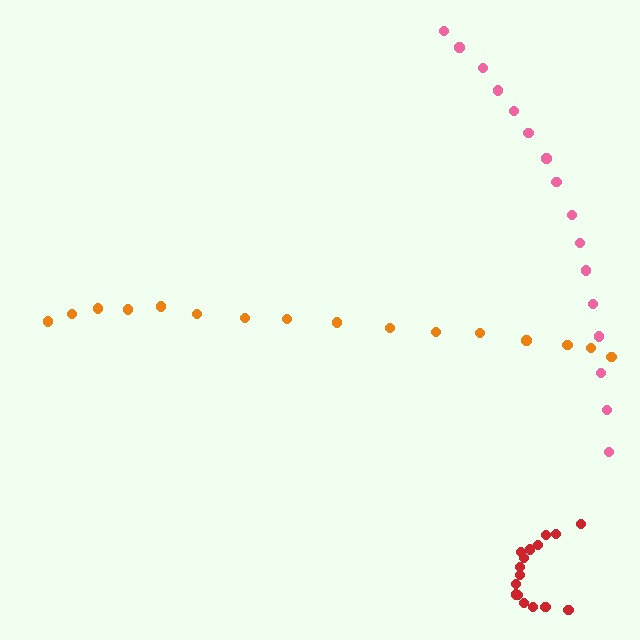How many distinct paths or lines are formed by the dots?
There are 3 distinct paths.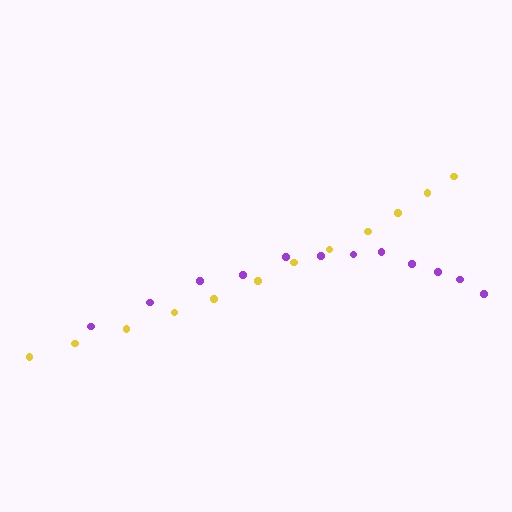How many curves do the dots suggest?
There are 2 distinct paths.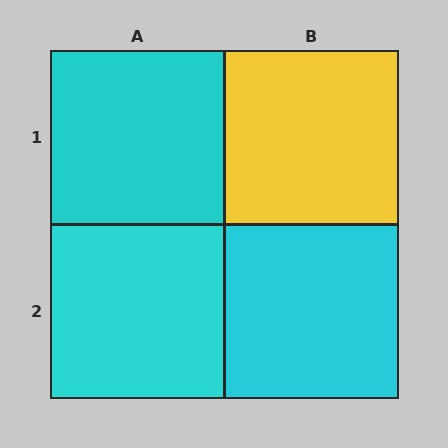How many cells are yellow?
1 cell is yellow.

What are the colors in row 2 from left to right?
Cyan, cyan.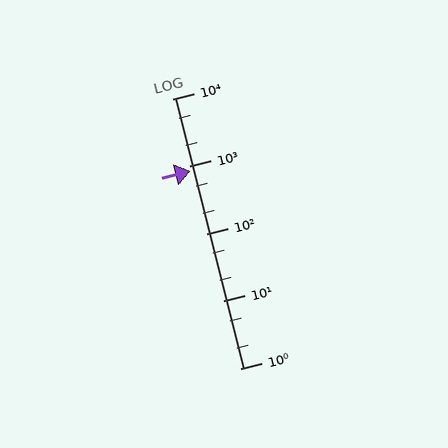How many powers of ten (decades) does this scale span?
The scale spans 4 decades, from 1 to 10000.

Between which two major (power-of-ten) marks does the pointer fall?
The pointer is between 100 and 1000.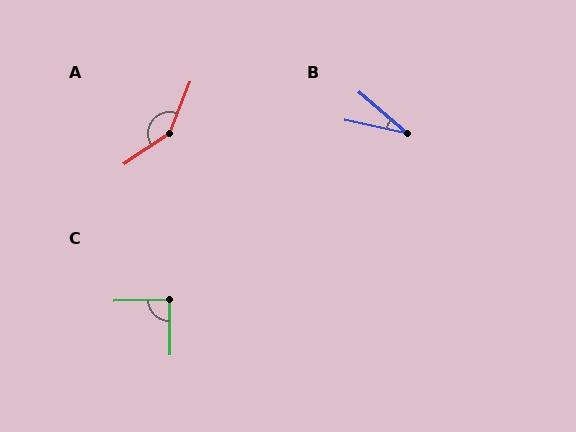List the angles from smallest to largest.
B (29°), C (89°), A (146°).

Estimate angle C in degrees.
Approximately 89 degrees.